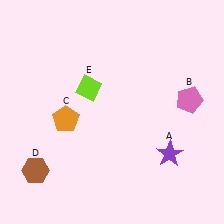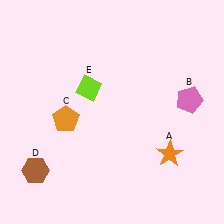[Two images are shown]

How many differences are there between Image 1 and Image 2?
There is 1 difference between the two images.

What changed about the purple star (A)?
In Image 1, A is purple. In Image 2, it changed to orange.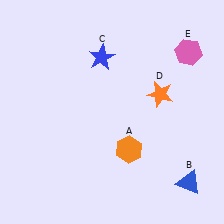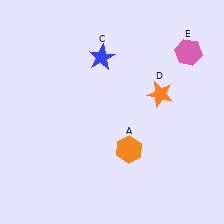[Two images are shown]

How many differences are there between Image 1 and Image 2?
There is 1 difference between the two images.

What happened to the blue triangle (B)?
The blue triangle (B) was removed in Image 2. It was in the bottom-right area of Image 1.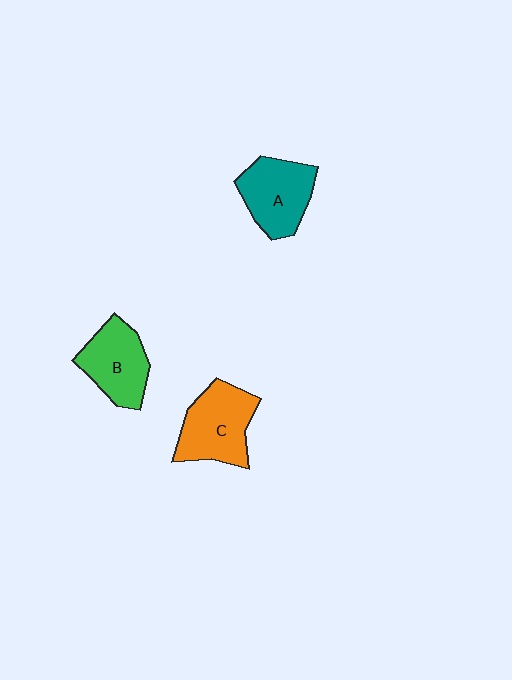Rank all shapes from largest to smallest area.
From largest to smallest: C (orange), A (teal), B (green).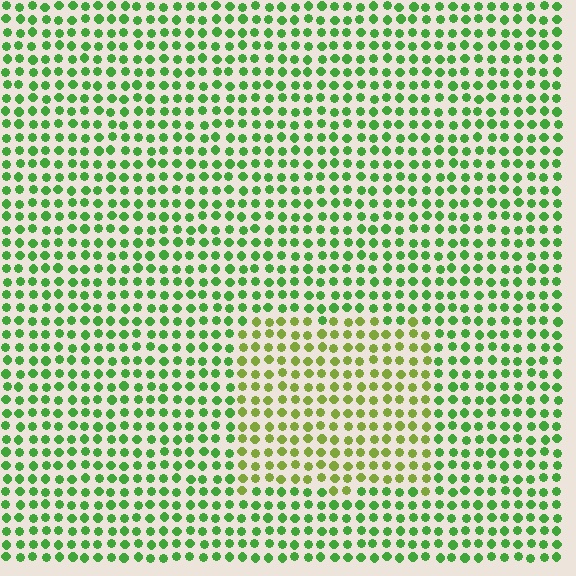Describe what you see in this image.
The image is filled with small green elements in a uniform arrangement. A rectangle-shaped region is visible where the elements are tinted to a slightly different hue, forming a subtle color boundary.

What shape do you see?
I see a rectangle.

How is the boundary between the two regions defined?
The boundary is defined purely by a slight shift in hue (about 35 degrees). Spacing, size, and orientation are identical on both sides.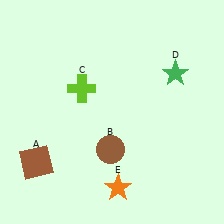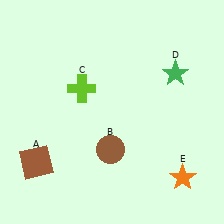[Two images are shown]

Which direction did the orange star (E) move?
The orange star (E) moved right.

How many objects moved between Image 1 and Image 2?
1 object moved between the two images.